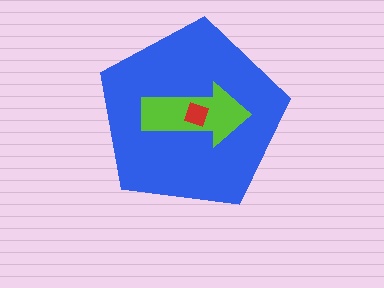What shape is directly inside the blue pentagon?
The lime arrow.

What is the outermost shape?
The blue pentagon.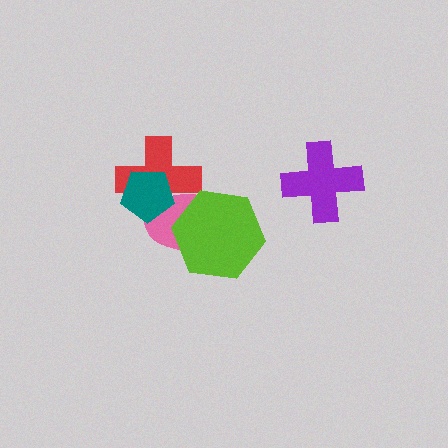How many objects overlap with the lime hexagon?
2 objects overlap with the lime hexagon.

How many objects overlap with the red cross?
3 objects overlap with the red cross.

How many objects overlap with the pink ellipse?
3 objects overlap with the pink ellipse.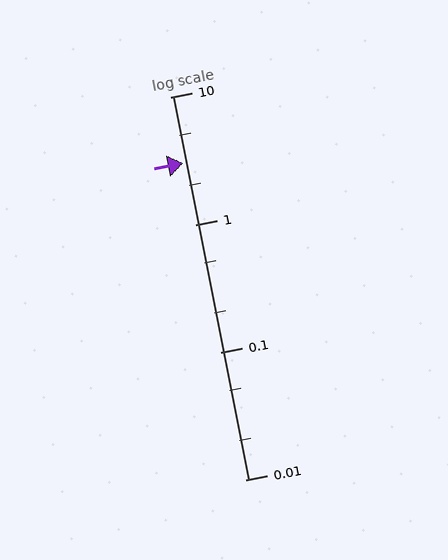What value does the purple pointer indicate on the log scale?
The pointer indicates approximately 3.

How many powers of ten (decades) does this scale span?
The scale spans 3 decades, from 0.01 to 10.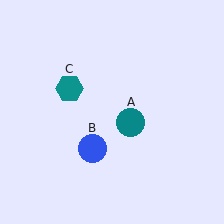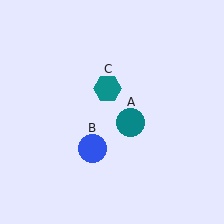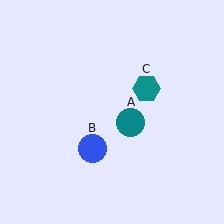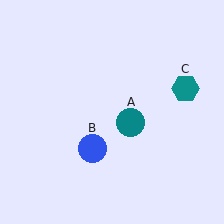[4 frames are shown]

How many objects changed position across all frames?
1 object changed position: teal hexagon (object C).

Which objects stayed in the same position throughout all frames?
Teal circle (object A) and blue circle (object B) remained stationary.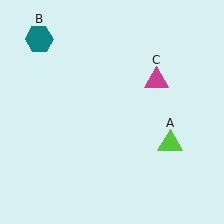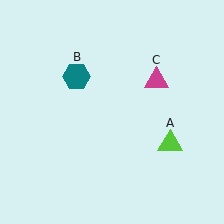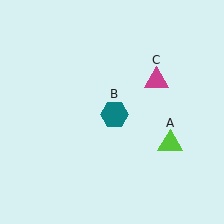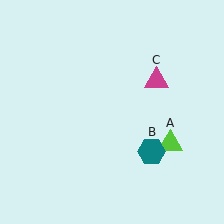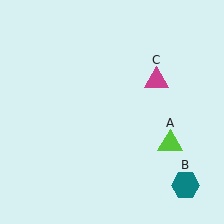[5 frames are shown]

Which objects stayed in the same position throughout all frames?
Lime triangle (object A) and magenta triangle (object C) remained stationary.